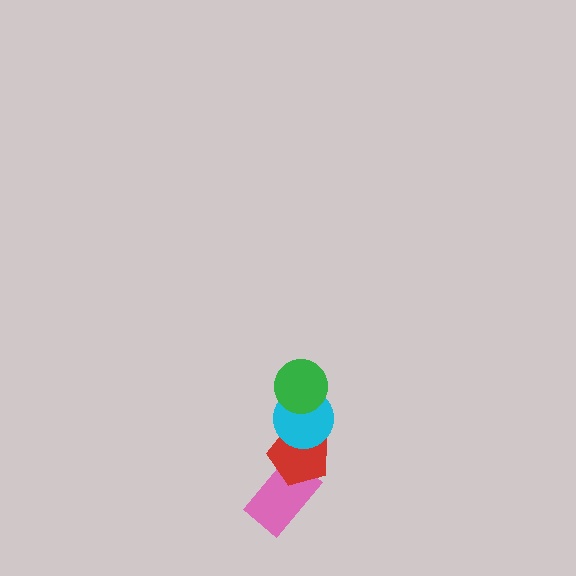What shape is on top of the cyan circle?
The green circle is on top of the cyan circle.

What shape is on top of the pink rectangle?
The red pentagon is on top of the pink rectangle.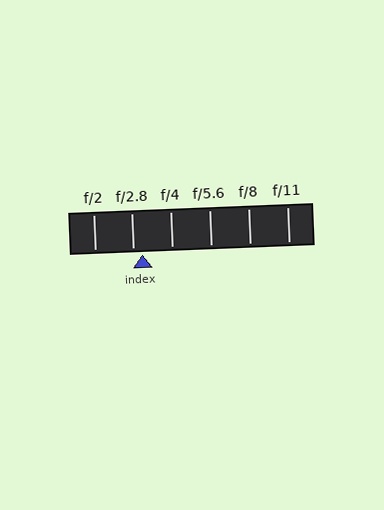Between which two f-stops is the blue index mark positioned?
The index mark is between f/2.8 and f/4.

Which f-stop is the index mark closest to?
The index mark is closest to f/2.8.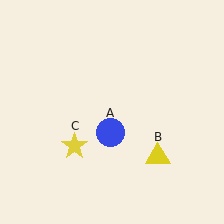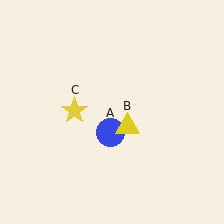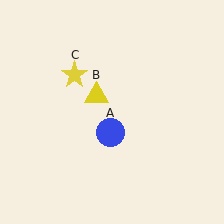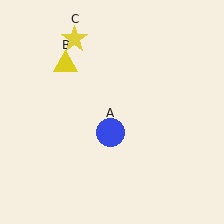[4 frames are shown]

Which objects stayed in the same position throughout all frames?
Blue circle (object A) remained stationary.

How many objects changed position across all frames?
2 objects changed position: yellow triangle (object B), yellow star (object C).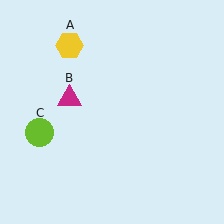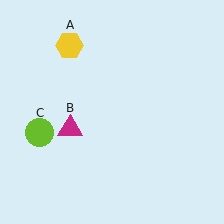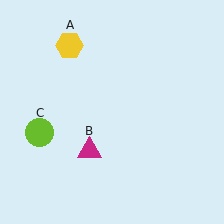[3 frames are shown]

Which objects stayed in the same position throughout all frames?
Yellow hexagon (object A) and lime circle (object C) remained stationary.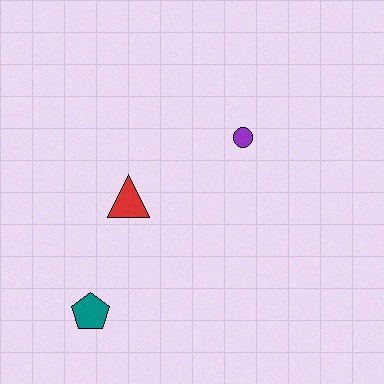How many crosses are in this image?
There are no crosses.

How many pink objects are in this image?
There are no pink objects.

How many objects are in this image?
There are 3 objects.